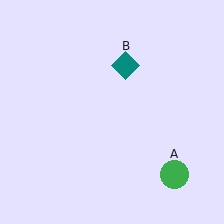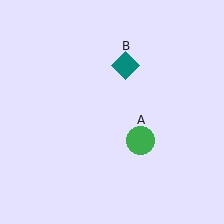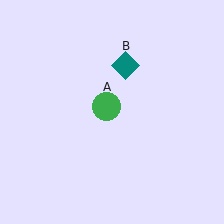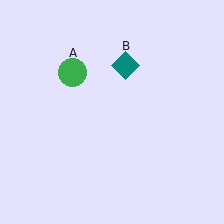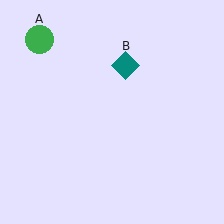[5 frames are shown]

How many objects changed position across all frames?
1 object changed position: green circle (object A).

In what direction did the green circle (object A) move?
The green circle (object A) moved up and to the left.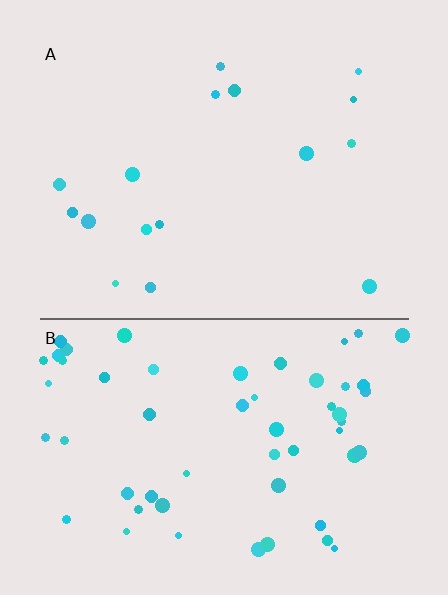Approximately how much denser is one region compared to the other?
Approximately 3.4× — region B over region A.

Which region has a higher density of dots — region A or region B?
B (the bottom).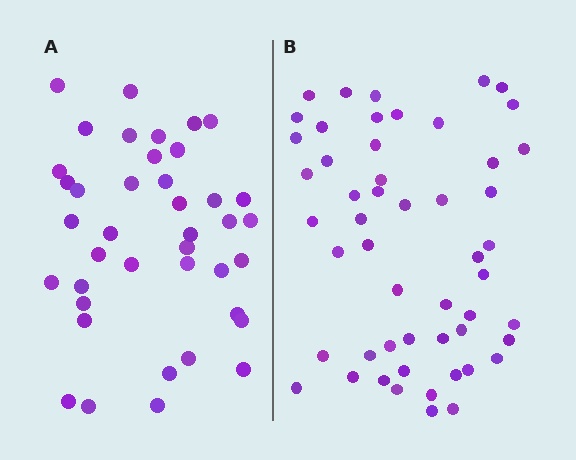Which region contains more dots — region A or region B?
Region B (the right region) has more dots.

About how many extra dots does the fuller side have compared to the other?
Region B has roughly 12 or so more dots than region A.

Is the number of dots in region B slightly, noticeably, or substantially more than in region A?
Region B has noticeably more, but not dramatically so. The ratio is roughly 1.3 to 1.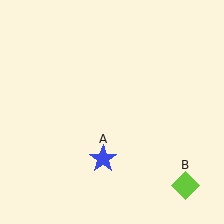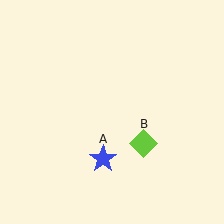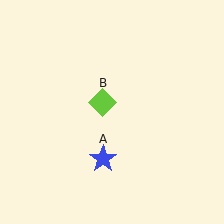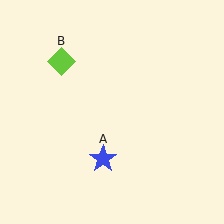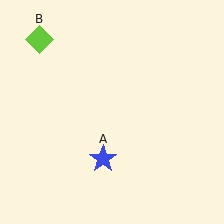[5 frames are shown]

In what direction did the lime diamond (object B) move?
The lime diamond (object B) moved up and to the left.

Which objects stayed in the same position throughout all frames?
Blue star (object A) remained stationary.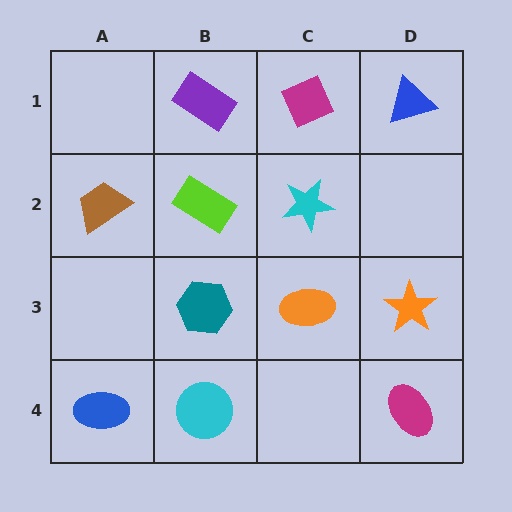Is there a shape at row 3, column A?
No, that cell is empty.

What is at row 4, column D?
A magenta ellipse.